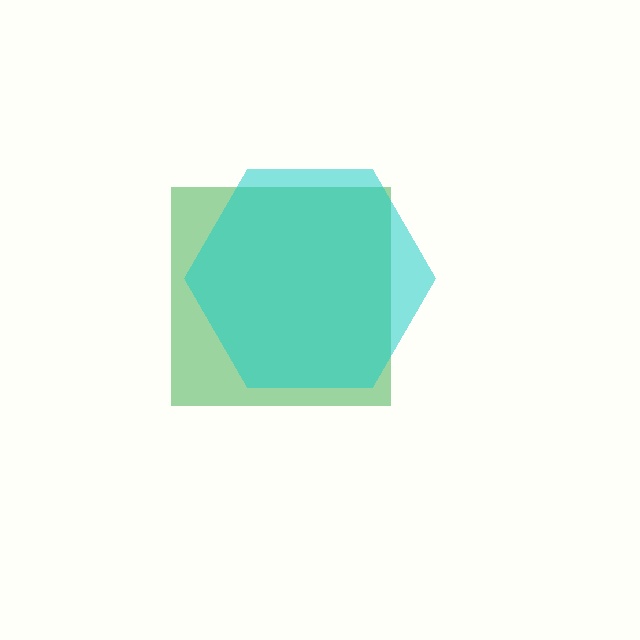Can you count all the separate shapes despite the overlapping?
Yes, there are 2 separate shapes.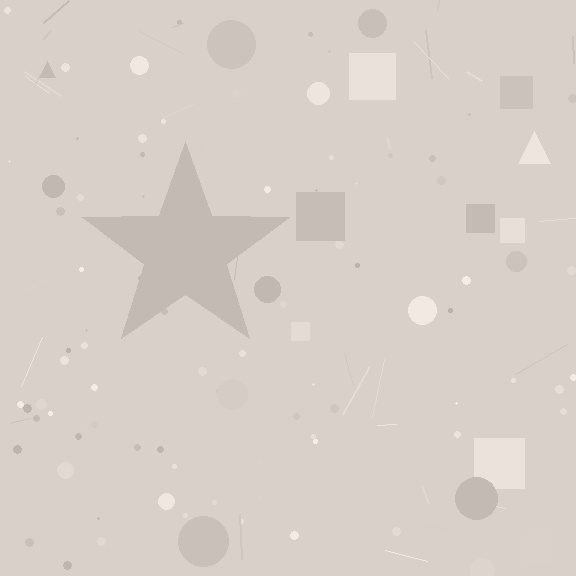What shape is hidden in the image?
A star is hidden in the image.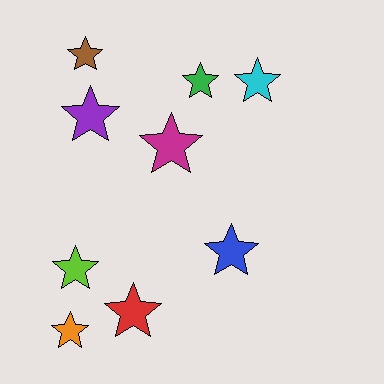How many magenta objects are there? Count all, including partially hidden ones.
There is 1 magenta object.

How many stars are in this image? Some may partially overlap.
There are 9 stars.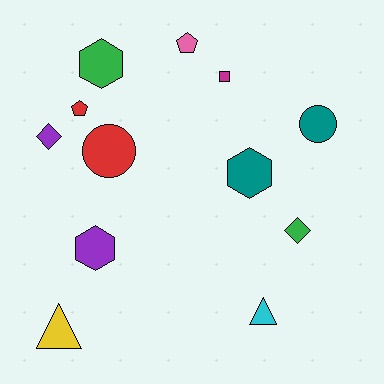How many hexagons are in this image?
There are 3 hexagons.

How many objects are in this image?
There are 12 objects.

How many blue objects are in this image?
There are no blue objects.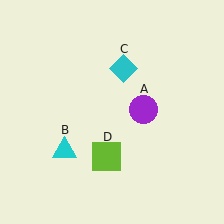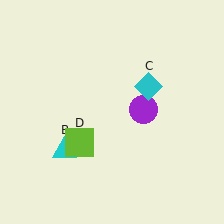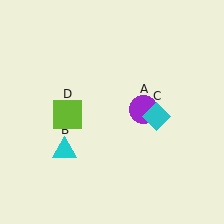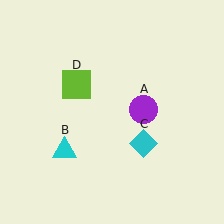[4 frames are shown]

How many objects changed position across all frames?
2 objects changed position: cyan diamond (object C), lime square (object D).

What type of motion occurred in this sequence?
The cyan diamond (object C), lime square (object D) rotated clockwise around the center of the scene.